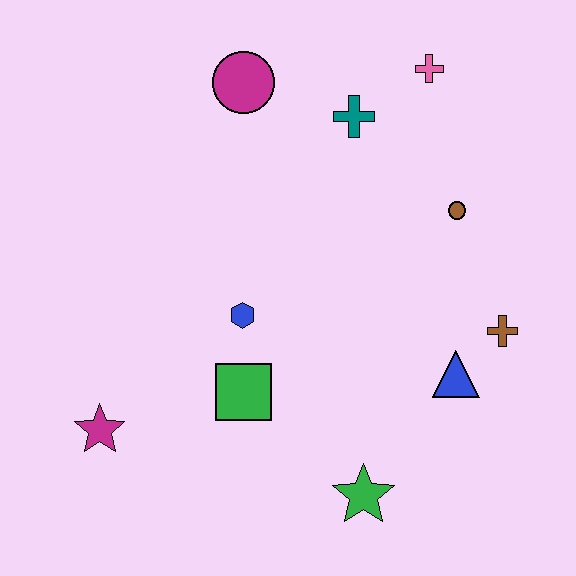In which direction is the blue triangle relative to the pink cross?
The blue triangle is below the pink cross.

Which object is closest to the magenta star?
The green square is closest to the magenta star.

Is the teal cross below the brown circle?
No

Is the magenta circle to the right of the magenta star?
Yes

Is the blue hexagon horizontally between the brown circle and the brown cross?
No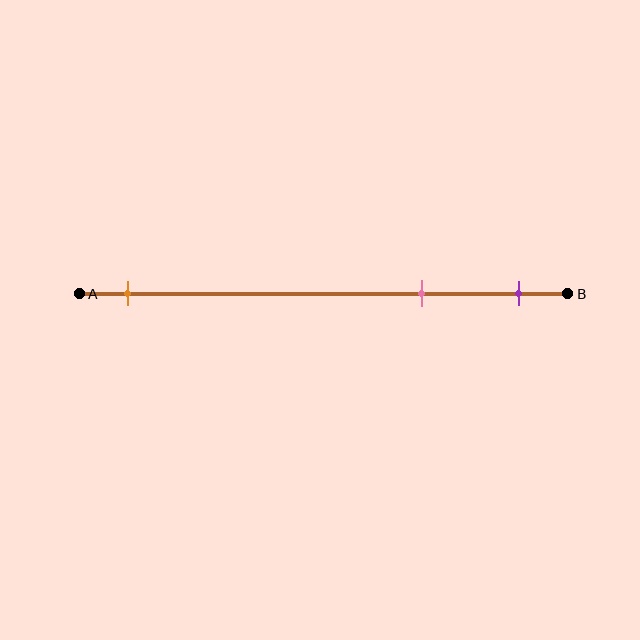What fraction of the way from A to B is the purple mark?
The purple mark is approximately 90% (0.9) of the way from A to B.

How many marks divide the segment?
There are 3 marks dividing the segment.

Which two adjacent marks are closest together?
The pink and purple marks are the closest adjacent pair.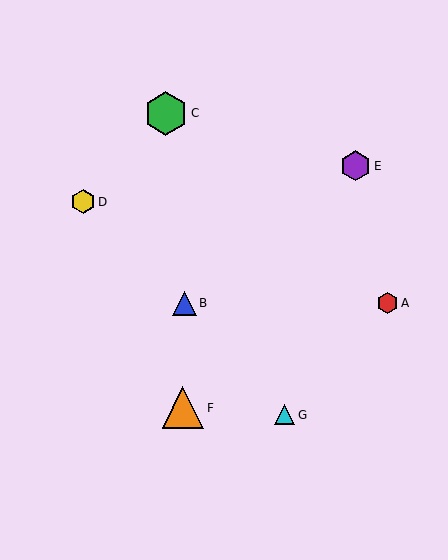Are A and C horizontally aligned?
No, A is at y≈303 and C is at y≈113.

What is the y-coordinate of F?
Object F is at y≈408.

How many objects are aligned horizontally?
2 objects (A, B) are aligned horizontally.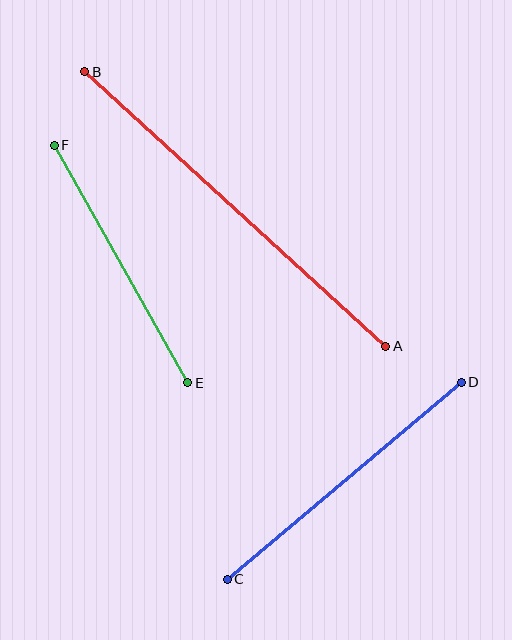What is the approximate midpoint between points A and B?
The midpoint is at approximately (235, 209) pixels.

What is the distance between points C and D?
The distance is approximately 306 pixels.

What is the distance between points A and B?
The distance is approximately 407 pixels.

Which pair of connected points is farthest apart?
Points A and B are farthest apart.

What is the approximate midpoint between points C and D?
The midpoint is at approximately (344, 481) pixels.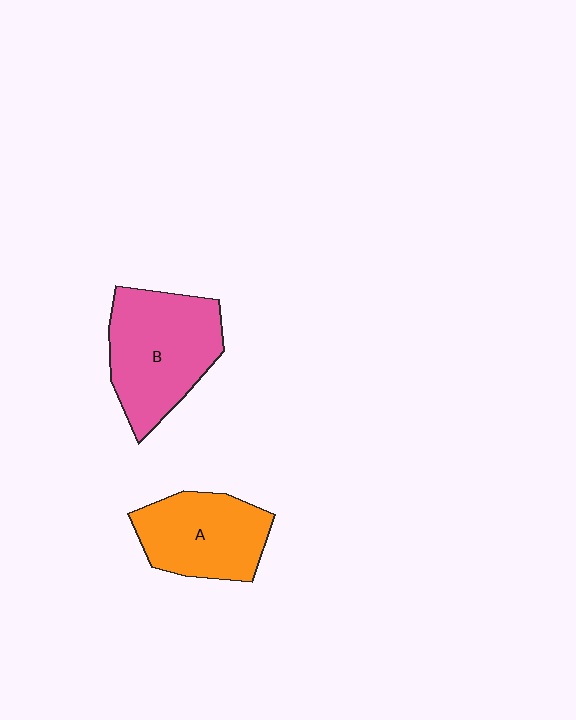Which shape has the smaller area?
Shape A (orange).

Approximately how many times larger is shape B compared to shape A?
Approximately 1.2 times.